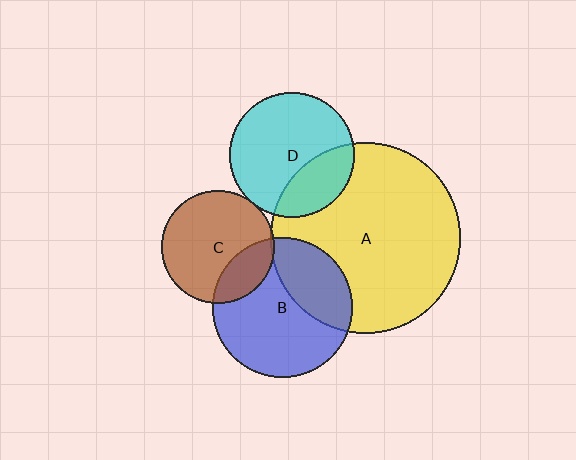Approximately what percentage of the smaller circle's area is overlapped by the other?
Approximately 30%.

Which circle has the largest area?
Circle A (yellow).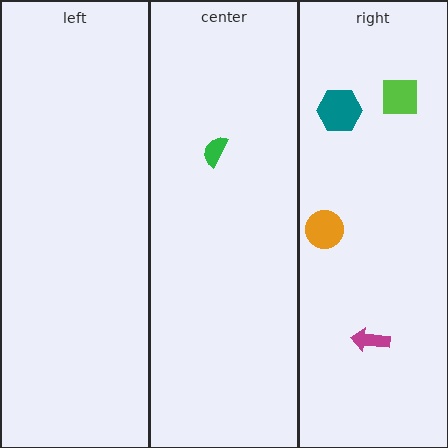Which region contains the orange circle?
The right region.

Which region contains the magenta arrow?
The right region.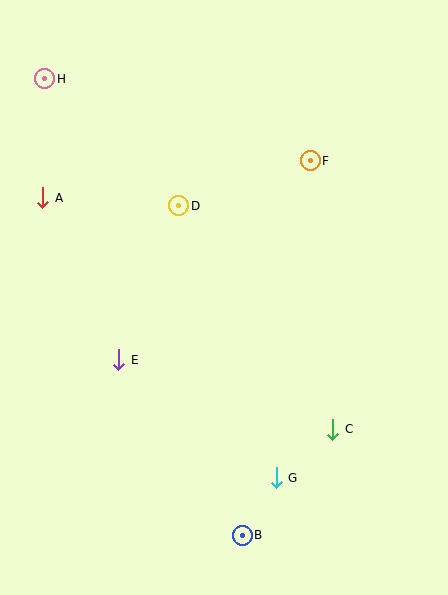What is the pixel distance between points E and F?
The distance between E and F is 276 pixels.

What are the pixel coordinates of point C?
Point C is at (333, 429).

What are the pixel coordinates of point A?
Point A is at (43, 198).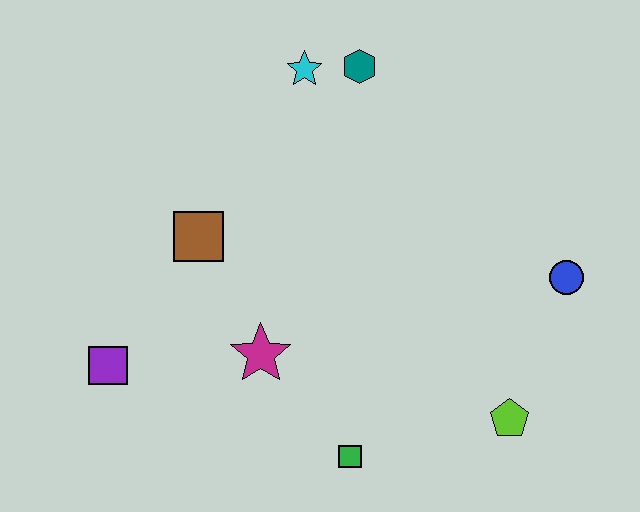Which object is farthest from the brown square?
The blue circle is farthest from the brown square.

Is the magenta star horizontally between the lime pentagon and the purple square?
Yes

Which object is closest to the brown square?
The magenta star is closest to the brown square.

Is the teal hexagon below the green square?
No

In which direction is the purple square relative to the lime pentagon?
The purple square is to the left of the lime pentagon.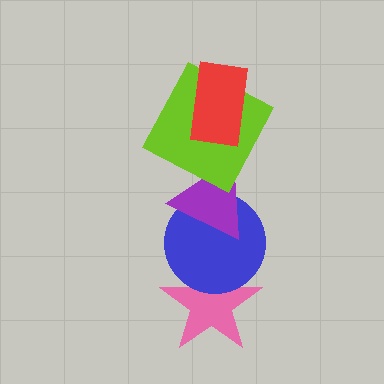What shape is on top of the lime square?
The red rectangle is on top of the lime square.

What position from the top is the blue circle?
The blue circle is 4th from the top.